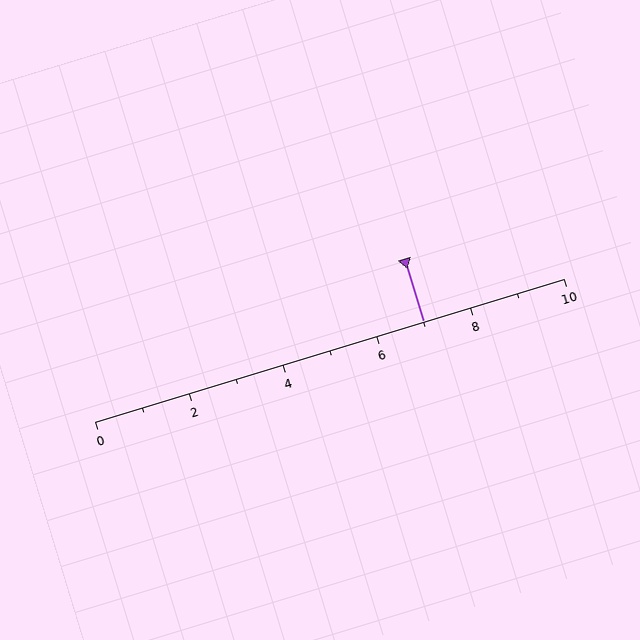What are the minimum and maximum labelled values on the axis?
The axis runs from 0 to 10.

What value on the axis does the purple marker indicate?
The marker indicates approximately 7.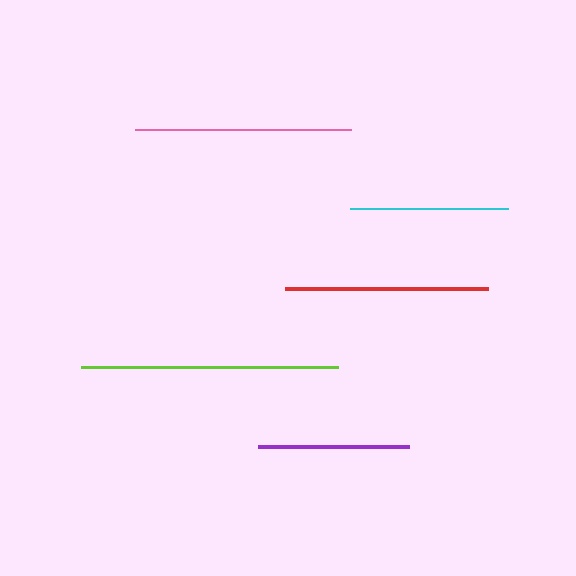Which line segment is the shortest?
The purple line is the shortest at approximately 152 pixels.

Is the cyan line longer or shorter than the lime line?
The lime line is longer than the cyan line.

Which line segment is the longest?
The lime line is the longest at approximately 257 pixels.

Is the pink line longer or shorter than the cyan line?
The pink line is longer than the cyan line.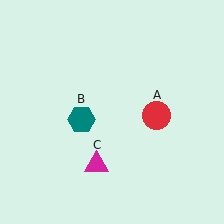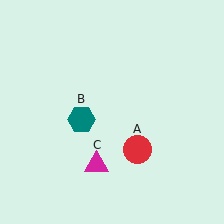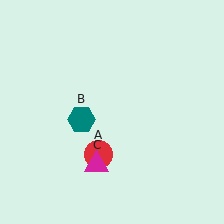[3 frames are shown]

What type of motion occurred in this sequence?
The red circle (object A) rotated clockwise around the center of the scene.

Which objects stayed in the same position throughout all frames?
Teal hexagon (object B) and magenta triangle (object C) remained stationary.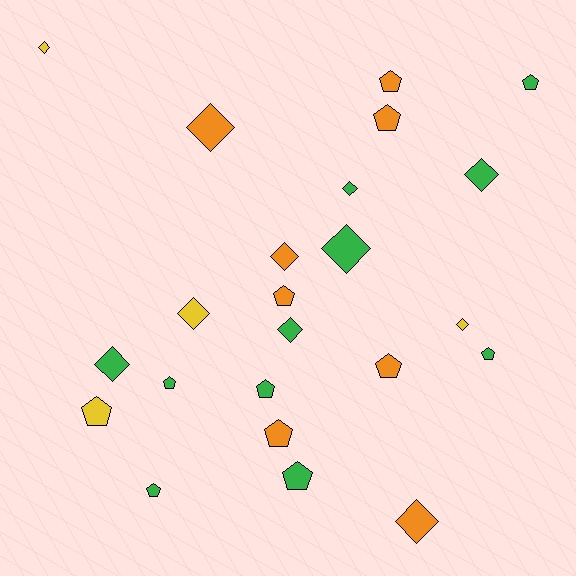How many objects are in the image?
There are 23 objects.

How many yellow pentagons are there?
There is 1 yellow pentagon.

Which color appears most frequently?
Green, with 11 objects.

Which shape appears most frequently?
Pentagon, with 12 objects.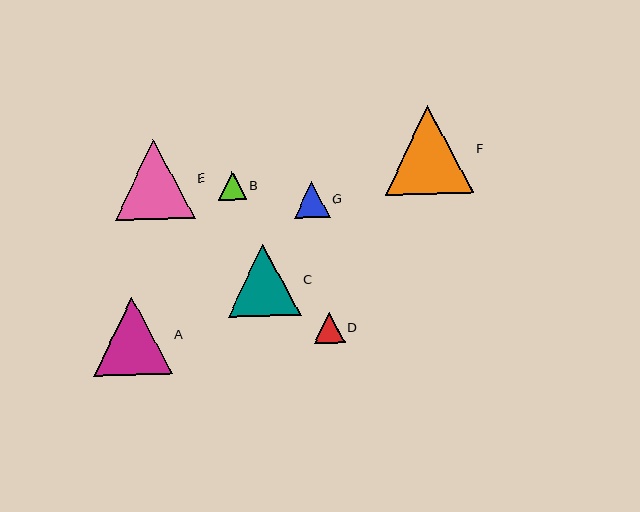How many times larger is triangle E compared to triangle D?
Triangle E is approximately 2.6 times the size of triangle D.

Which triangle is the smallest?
Triangle B is the smallest with a size of approximately 28 pixels.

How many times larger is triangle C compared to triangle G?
Triangle C is approximately 2.0 times the size of triangle G.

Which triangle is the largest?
Triangle F is the largest with a size of approximately 89 pixels.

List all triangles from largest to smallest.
From largest to smallest: F, E, A, C, G, D, B.